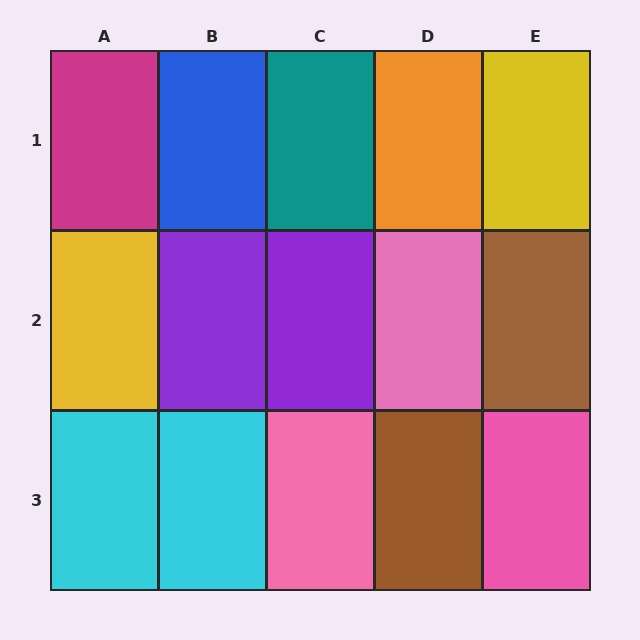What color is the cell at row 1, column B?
Blue.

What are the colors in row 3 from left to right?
Cyan, cyan, pink, brown, pink.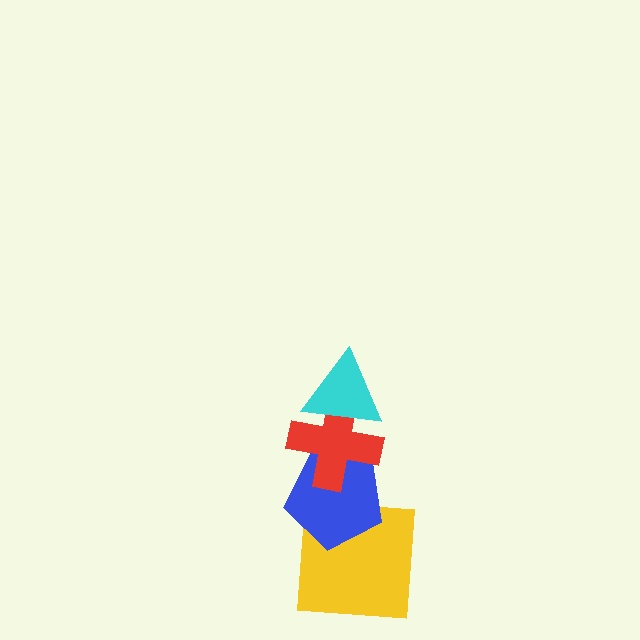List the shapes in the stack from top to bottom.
From top to bottom: the cyan triangle, the red cross, the blue pentagon, the yellow square.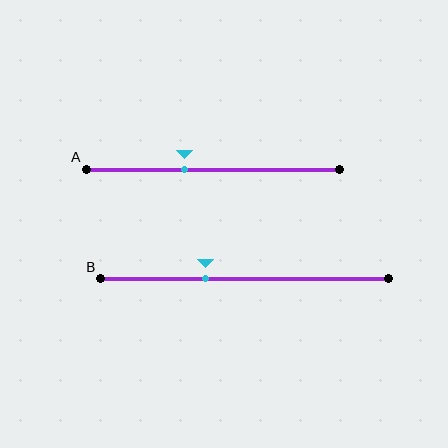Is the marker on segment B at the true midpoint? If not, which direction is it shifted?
No, the marker on segment B is shifted to the left by about 13% of the segment length.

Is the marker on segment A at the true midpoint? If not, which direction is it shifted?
No, the marker on segment A is shifted to the left by about 11% of the segment length.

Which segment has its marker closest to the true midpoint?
Segment A has its marker closest to the true midpoint.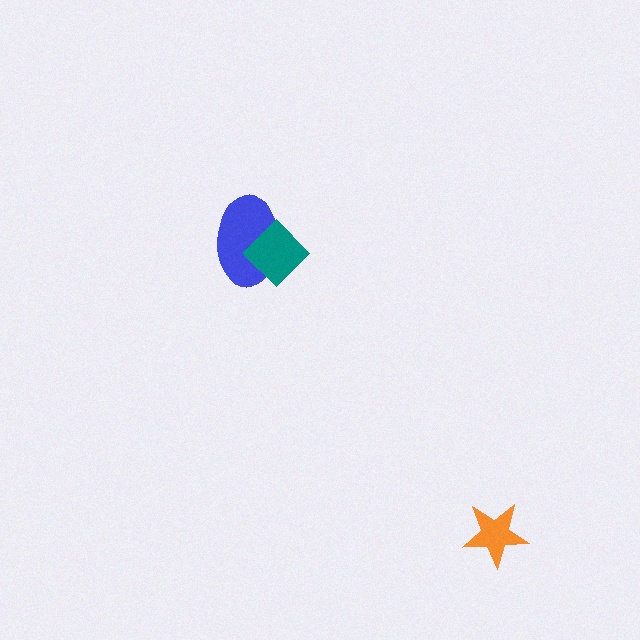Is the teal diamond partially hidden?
No, no other shape covers it.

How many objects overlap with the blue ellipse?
1 object overlaps with the blue ellipse.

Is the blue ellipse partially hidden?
Yes, it is partially covered by another shape.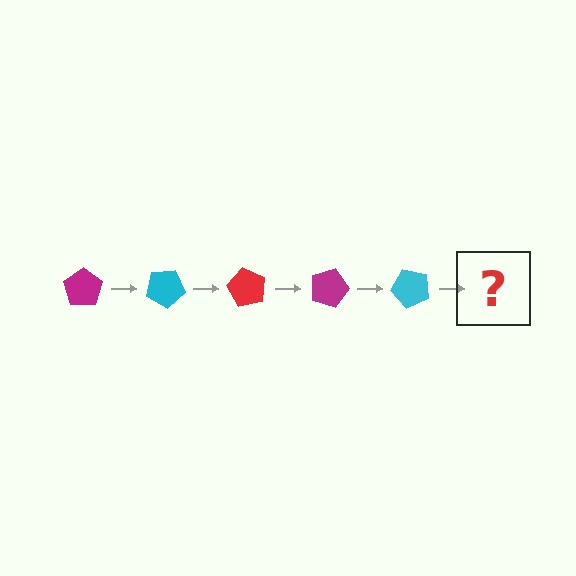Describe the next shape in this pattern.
It should be a red pentagon, rotated 150 degrees from the start.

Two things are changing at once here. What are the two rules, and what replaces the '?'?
The two rules are that it rotates 30 degrees each step and the color cycles through magenta, cyan, and red. The '?' should be a red pentagon, rotated 150 degrees from the start.